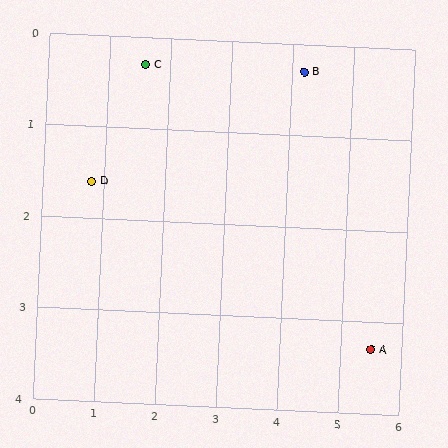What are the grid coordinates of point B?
Point B is at approximately (4.2, 0.3).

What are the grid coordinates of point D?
Point D is at approximately (0.8, 1.6).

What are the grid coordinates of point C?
Point C is at approximately (1.6, 0.3).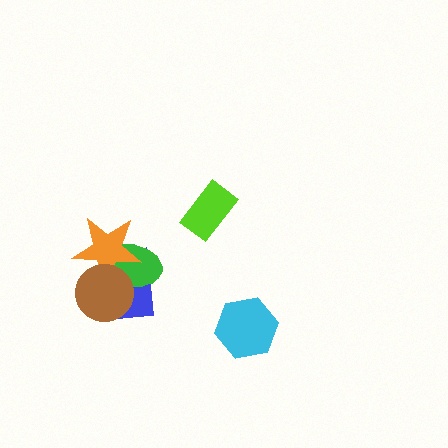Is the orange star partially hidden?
Yes, it is partially covered by another shape.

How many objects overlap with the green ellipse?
3 objects overlap with the green ellipse.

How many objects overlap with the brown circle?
3 objects overlap with the brown circle.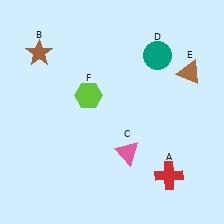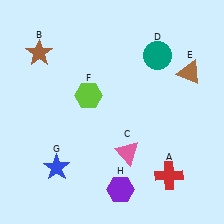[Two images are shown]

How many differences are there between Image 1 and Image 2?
There are 2 differences between the two images.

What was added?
A blue star (G), a purple hexagon (H) were added in Image 2.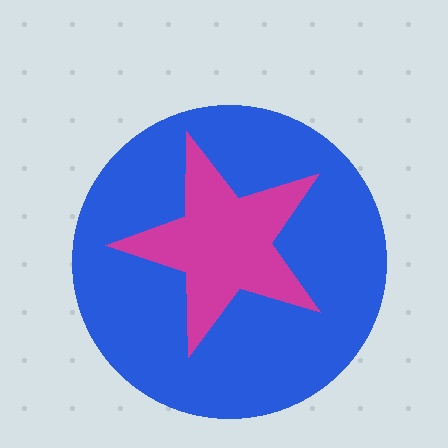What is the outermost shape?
The blue circle.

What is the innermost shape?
The magenta star.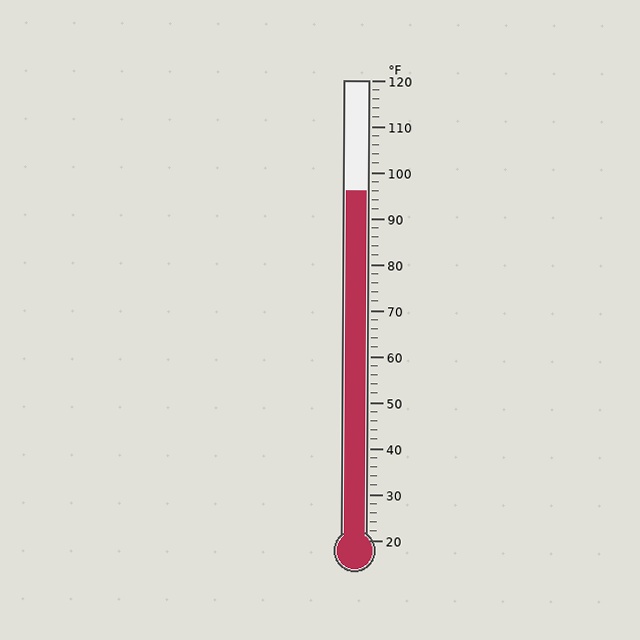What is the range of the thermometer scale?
The thermometer scale ranges from 20°F to 120°F.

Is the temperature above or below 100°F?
The temperature is below 100°F.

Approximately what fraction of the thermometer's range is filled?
The thermometer is filled to approximately 75% of its range.